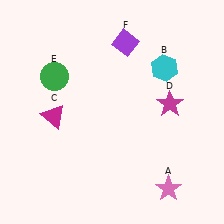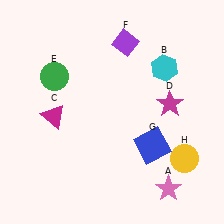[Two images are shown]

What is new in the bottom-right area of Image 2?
A yellow circle (H) was added in the bottom-right area of Image 2.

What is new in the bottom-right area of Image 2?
A blue square (G) was added in the bottom-right area of Image 2.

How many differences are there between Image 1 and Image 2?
There are 2 differences between the two images.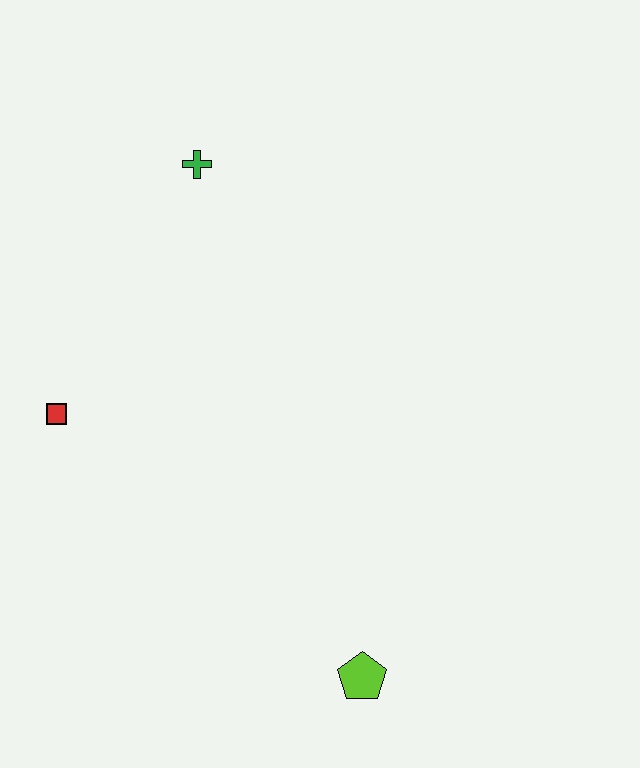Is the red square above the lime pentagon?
Yes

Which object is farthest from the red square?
The lime pentagon is farthest from the red square.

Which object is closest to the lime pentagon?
The red square is closest to the lime pentagon.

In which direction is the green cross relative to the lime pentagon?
The green cross is above the lime pentagon.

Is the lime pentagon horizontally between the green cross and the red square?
No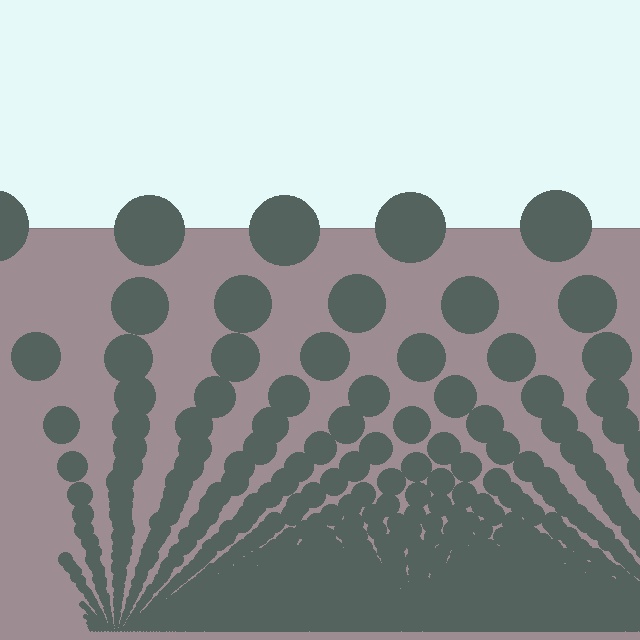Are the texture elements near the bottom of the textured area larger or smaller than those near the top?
Smaller. The gradient is inverted — elements near the bottom are smaller and denser.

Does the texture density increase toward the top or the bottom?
Density increases toward the bottom.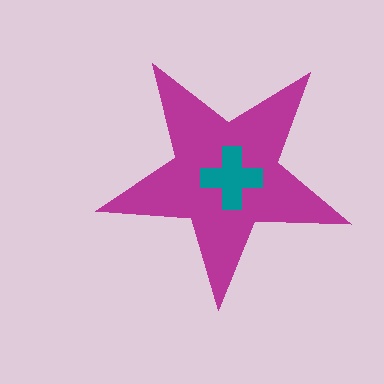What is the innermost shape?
The teal cross.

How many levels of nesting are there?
2.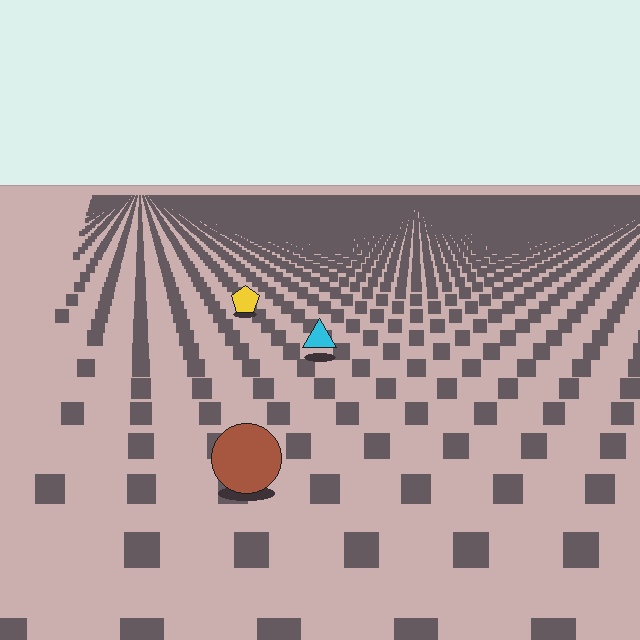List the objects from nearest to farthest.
From nearest to farthest: the brown circle, the cyan triangle, the yellow pentagon.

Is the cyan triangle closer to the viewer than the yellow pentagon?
Yes. The cyan triangle is closer — you can tell from the texture gradient: the ground texture is coarser near it.